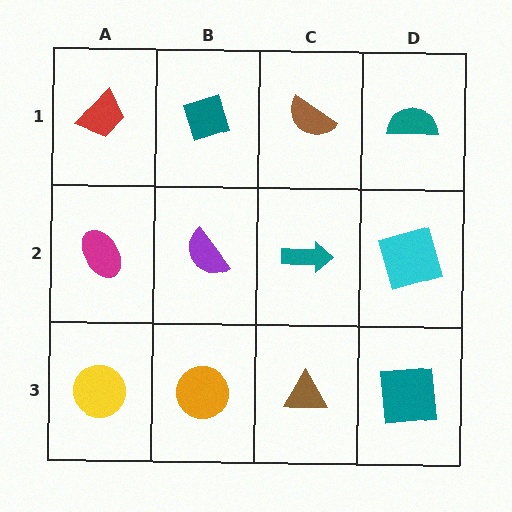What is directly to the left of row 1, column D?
A brown semicircle.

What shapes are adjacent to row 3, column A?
A magenta ellipse (row 2, column A), an orange circle (row 3, column B).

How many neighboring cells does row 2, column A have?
3.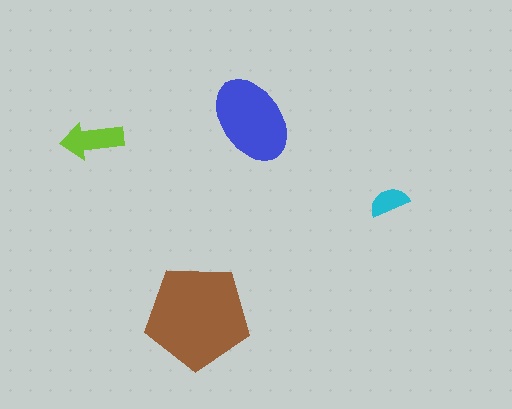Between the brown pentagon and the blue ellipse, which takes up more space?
The brown pentagon.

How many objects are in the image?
There are 4 objects in the image.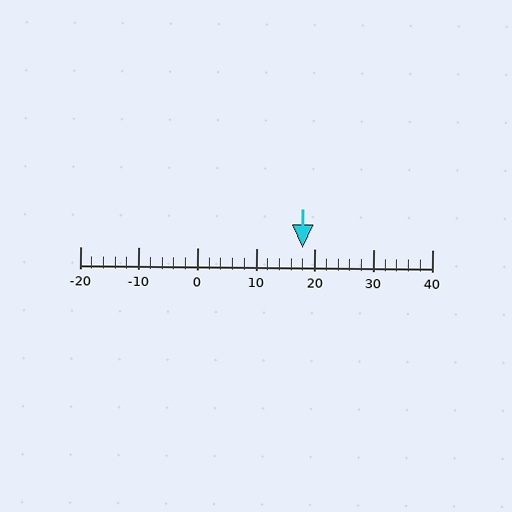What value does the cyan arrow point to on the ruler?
The cyan arrow points to approximately 18.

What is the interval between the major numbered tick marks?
The major tick marks are spaced 10 units apart.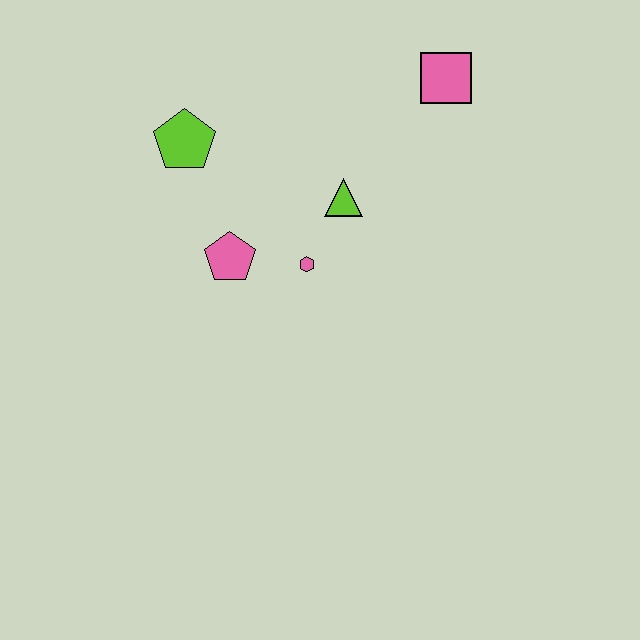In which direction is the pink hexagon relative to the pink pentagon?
The pink hexagon is to the right of the pink pentagon.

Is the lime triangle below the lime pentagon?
Yes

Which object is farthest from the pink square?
The pink pentagon is farthest from the pink square.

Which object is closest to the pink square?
The lime triangle is closest to the pink square.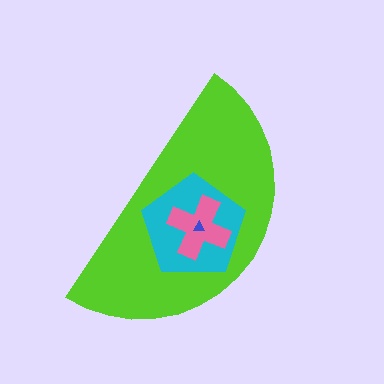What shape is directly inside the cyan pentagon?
The pink cross.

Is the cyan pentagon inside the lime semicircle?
Yes.